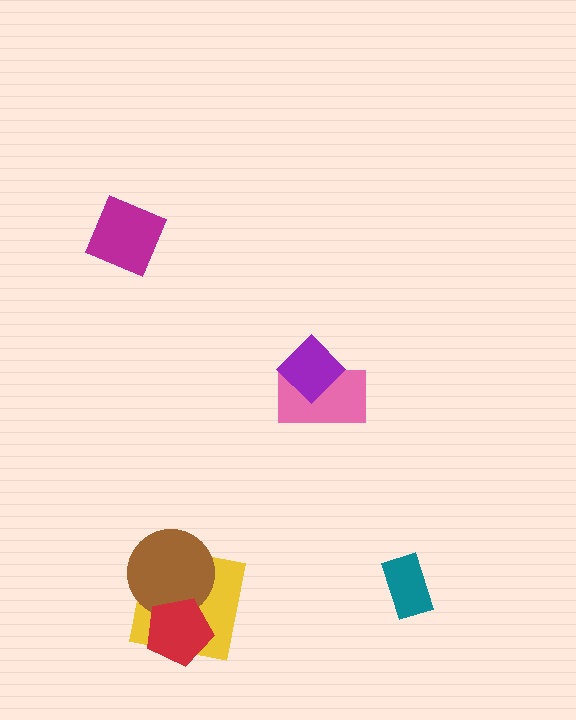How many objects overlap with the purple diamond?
1 object overlaps with the purple diamond.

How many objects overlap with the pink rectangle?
1 object overlaps with the pink rectangle.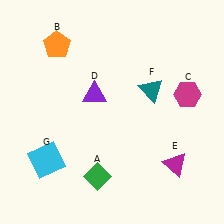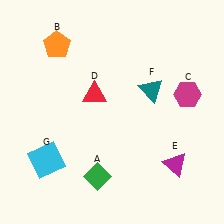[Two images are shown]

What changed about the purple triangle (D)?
In Image 1, D is purple. In Image 2, it changed to red.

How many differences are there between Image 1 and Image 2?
There is 1 difference between the two images.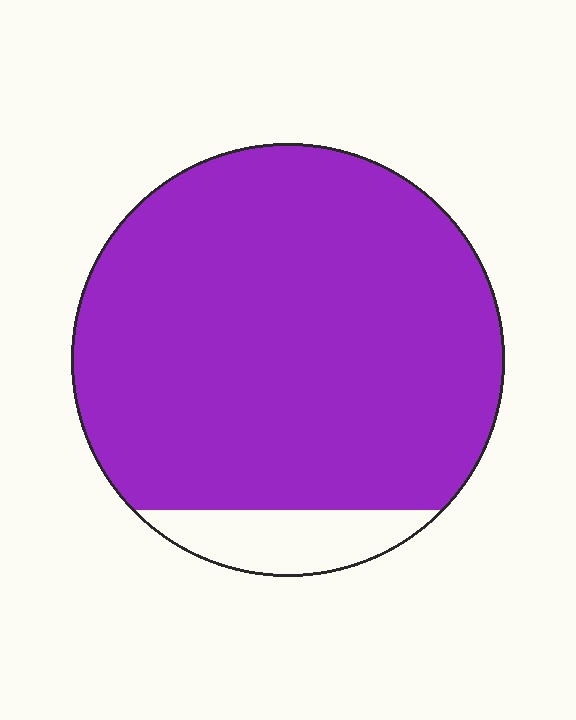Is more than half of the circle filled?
Yes.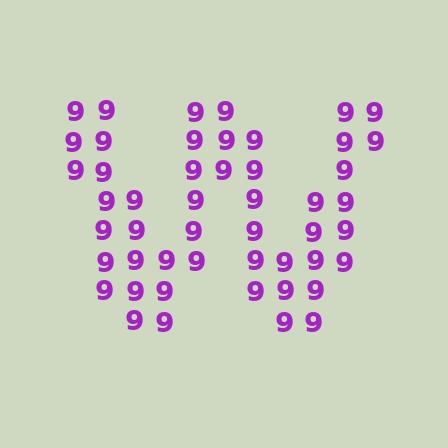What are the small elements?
The small elements are digit 9's.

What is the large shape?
The large shape is the letter W.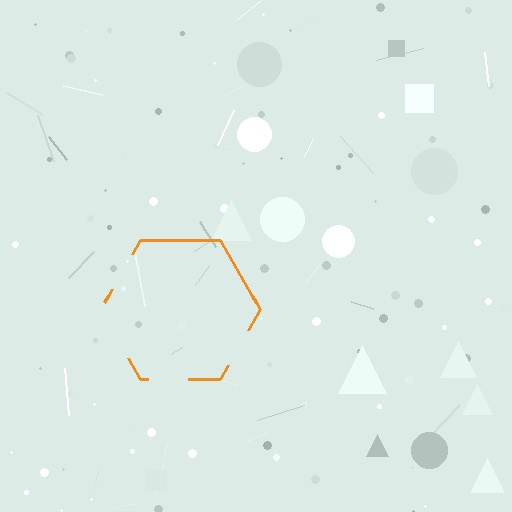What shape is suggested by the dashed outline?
The dashed outline suggests a hexagon.